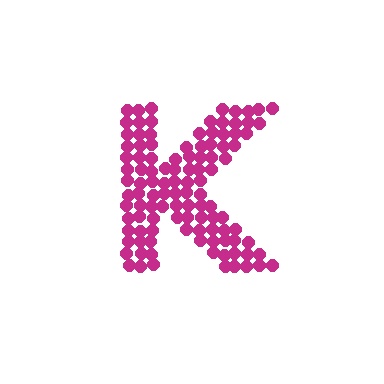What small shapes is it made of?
It is made of small circles.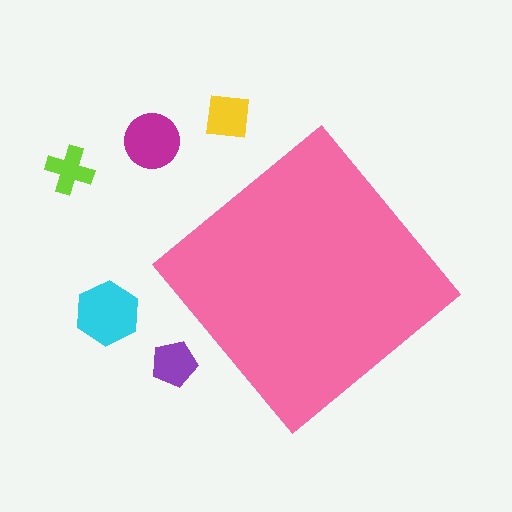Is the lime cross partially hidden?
No, the lime cross is fully visible.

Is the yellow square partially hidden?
No, the yellow square is fully visible.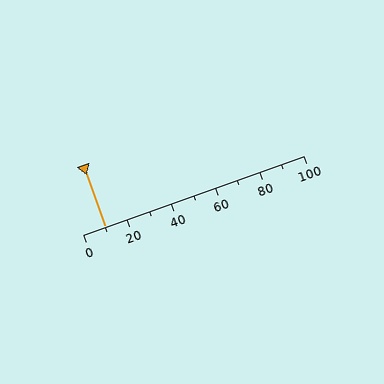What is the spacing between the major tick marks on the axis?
The major ticks are spaced 20 apart.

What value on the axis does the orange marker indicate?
The marker indicates approximately 10.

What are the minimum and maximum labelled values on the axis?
The axis runs from 0 to 100.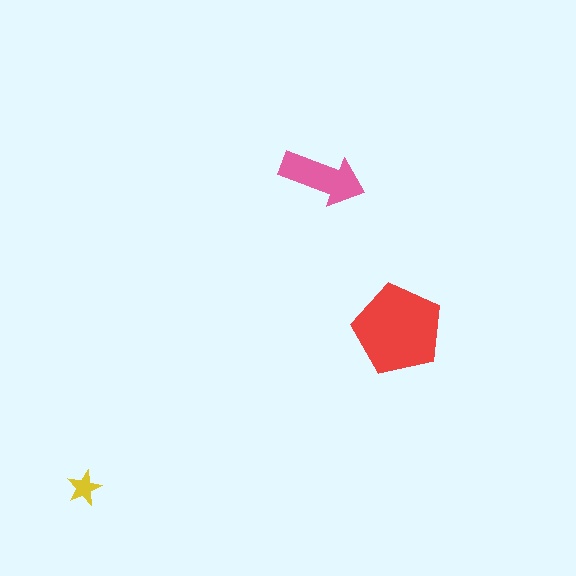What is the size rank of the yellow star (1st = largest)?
3rd.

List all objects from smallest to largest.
The yellow star, the pink arrow, the red pentagon.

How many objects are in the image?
There are 3 objects in the image.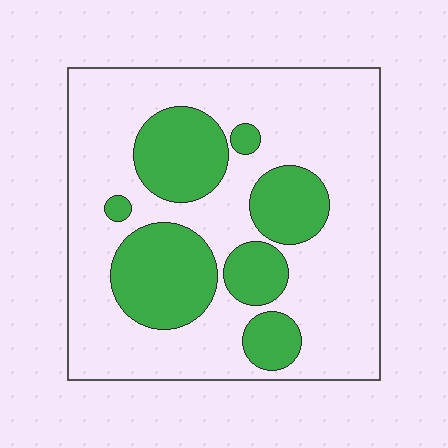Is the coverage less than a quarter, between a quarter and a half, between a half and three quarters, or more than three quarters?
Between a quarter and a half.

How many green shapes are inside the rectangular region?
7.